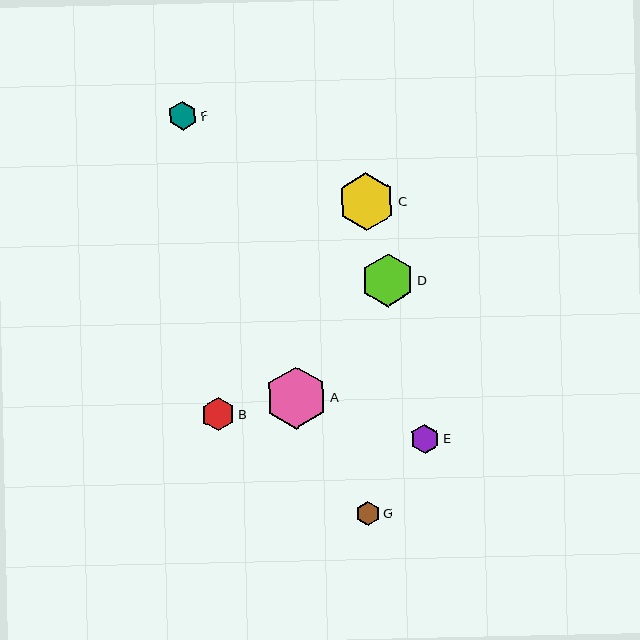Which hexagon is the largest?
Hexagon A is the largest with a size of approximately 61 pixels.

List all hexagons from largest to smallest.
From largest to smallest: A, C, D, B, E, F, G.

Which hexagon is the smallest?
Hexagon G is the smallest with a size of approximately 24 pixels.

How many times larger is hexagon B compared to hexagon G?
Hexagon B is approximately 1.4 times the size of hexagon G.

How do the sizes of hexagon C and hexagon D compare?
Hexagon C and hexagon D are approximately the same size.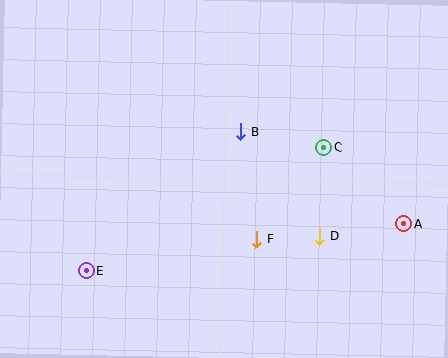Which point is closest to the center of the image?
Point B at (241, 132) is closest to the center.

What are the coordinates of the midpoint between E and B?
The midpoint between E and B is at (164, 201).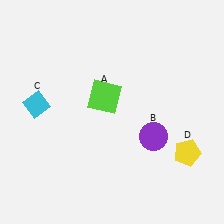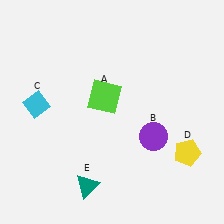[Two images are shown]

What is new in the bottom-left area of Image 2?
A teal triangle (E) was added in the bottom-left area of Image 2.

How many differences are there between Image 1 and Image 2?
There is 1 difference between the two images.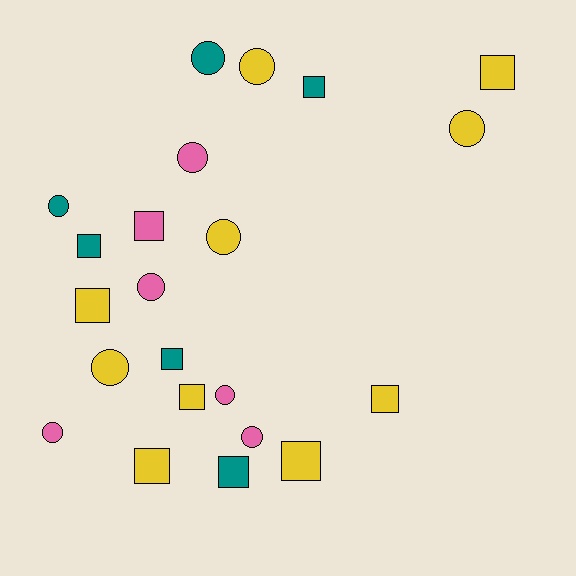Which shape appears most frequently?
Square, with 11 objects.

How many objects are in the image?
There are 22 objects.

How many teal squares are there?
There are 4 teal squares.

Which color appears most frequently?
Yellow, with 10 objects.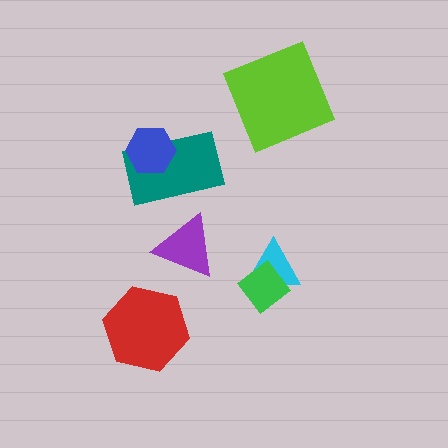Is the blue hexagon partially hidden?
No, no other shape covers it.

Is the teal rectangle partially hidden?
Yes, it is partially covered by another shape.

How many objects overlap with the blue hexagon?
1 object overlaps with the blue hexagon.